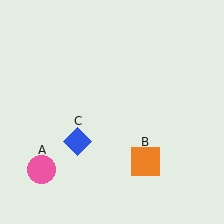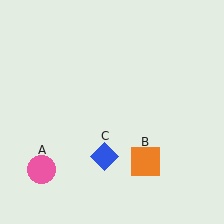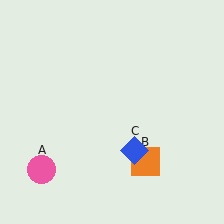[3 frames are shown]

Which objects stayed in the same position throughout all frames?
Pink circle (object A) and orange square (object B) remained stationary.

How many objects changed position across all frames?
1 object changed position: blue diamond (object C).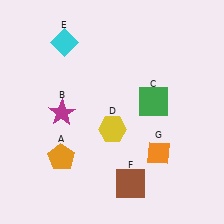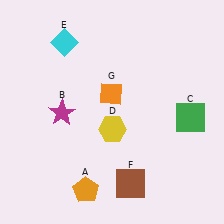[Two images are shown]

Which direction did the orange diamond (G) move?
The orange diamond (G) moved up.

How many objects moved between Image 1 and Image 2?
3 objects moved between the two images.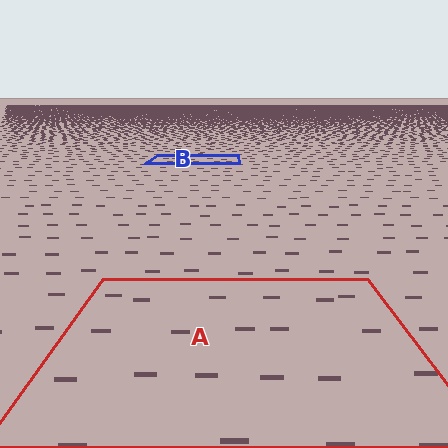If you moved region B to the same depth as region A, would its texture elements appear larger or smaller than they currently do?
They would appear larger. At a closer depth, the same texture elements are projected at a bigger on-screen size.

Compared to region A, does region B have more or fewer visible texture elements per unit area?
Region B has more texture elements per unit area — they are packed more densely because it is farther away.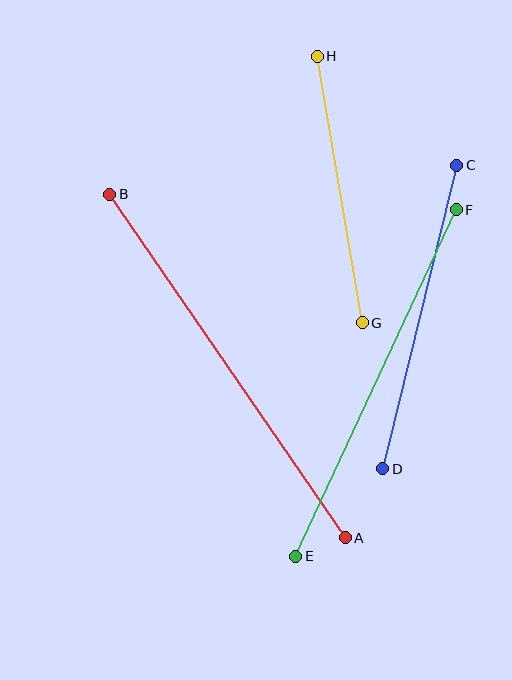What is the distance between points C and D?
The distance is approximately 312 pixels.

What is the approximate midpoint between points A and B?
The midpoint is at approximately (227, 366) pixels.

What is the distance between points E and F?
The distance is approximately 382 pixels.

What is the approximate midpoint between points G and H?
The midpoint is at approximately (340, 189) pixels.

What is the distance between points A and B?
The distance is approximately 417 pixels.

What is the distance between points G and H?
The distance is approximately 270 pixels.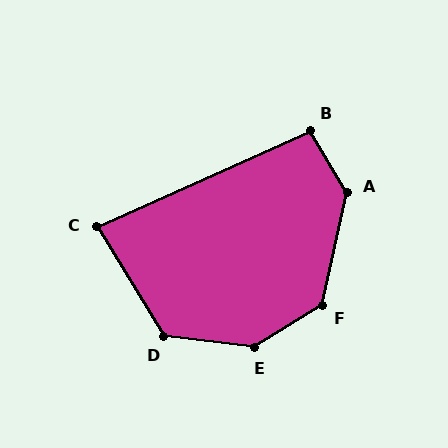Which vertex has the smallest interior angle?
C, at approximately 83 degrees.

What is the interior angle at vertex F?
Approximately 135 degrees (obtuse).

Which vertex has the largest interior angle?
E, at approximately 141 degrees.